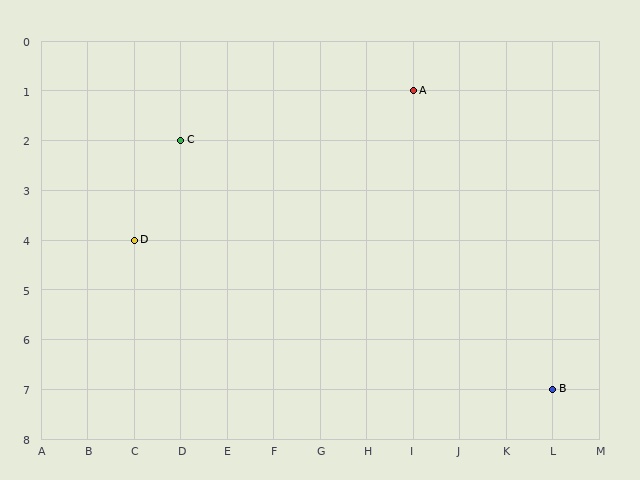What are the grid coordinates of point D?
Point D is at grid coordinates (C, 4).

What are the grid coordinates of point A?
Point A is at grid coordinates (I, 1).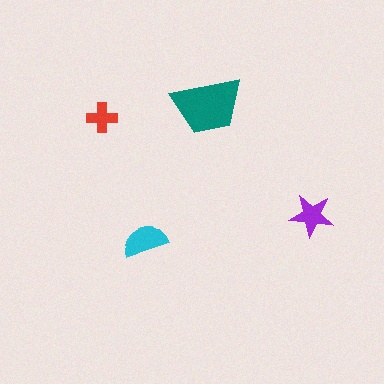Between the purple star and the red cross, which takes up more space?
The purple star.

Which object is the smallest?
The red cross.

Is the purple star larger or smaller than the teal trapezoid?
Smaller.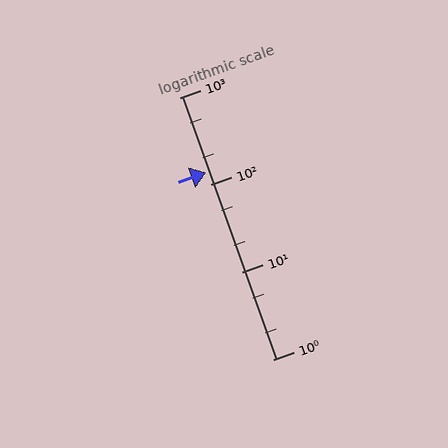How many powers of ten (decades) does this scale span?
The scale spans 3 decades, from 1 to 1000.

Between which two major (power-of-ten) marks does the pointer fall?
The pointer is between 100 and 1000.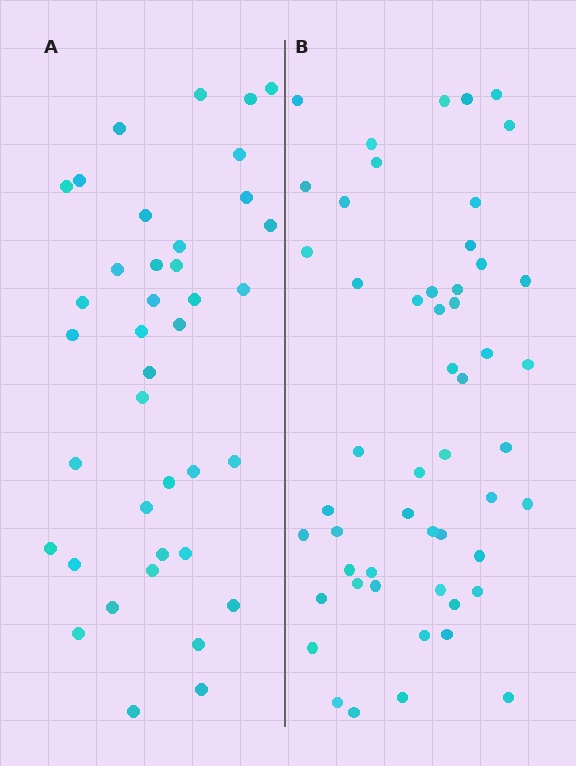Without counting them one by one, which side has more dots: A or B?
Region B (the right region) has more dots.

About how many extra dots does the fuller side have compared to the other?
Region B has approximately 15 more dots than region A.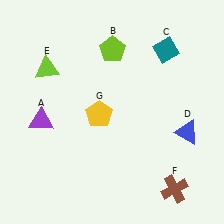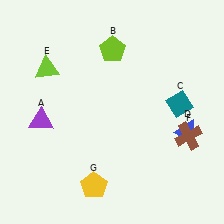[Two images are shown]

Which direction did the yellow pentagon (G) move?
The yellow pentagon (G) moved down.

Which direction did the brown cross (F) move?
The brown cross (F) moved up.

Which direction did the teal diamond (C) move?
The teal diamond (C) moved down.